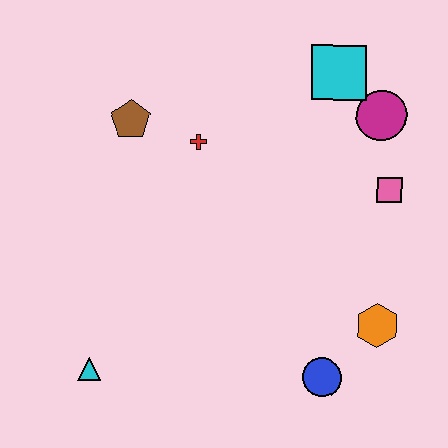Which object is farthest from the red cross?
The blue circle is farthest from the red cross.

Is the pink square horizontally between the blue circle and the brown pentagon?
No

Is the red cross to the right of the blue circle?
No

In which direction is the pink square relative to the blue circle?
The pink square is above the blue circle.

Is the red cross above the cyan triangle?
Yes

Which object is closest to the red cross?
The brown pentagon is closest to the red cross.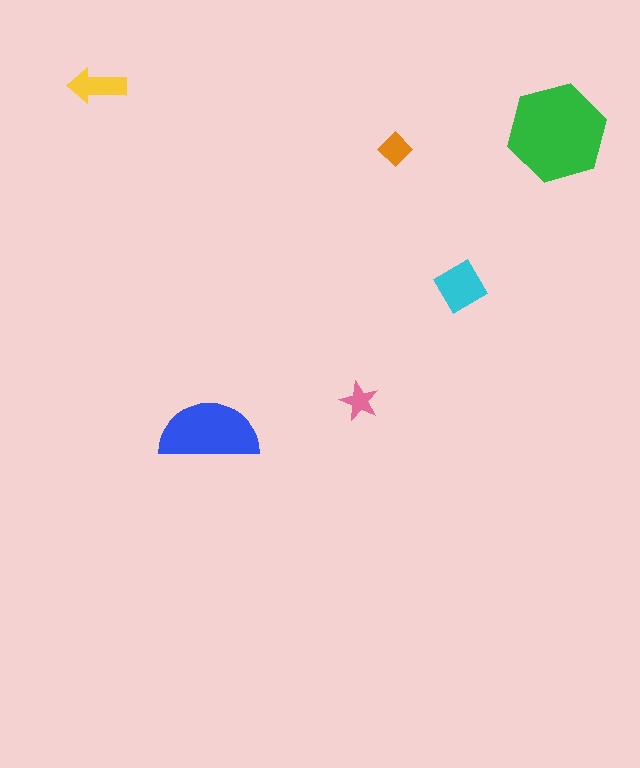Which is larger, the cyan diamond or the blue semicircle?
The blue semicircle.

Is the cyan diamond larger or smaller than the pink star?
Larger.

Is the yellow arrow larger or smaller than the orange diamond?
Larger.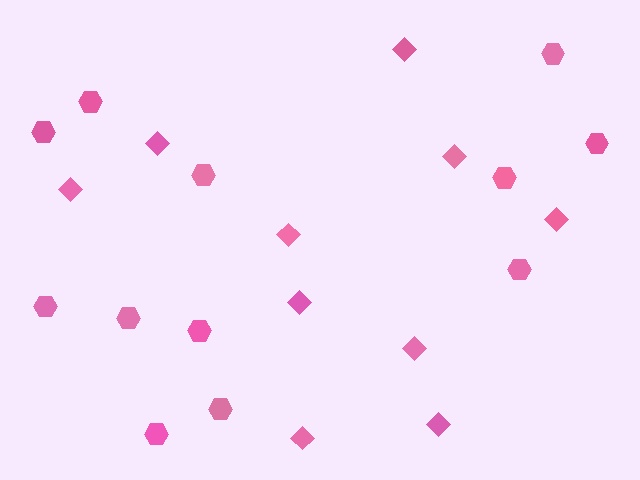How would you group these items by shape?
There are 2 groups: one group of hexagons (12) and one group of diamonds (10).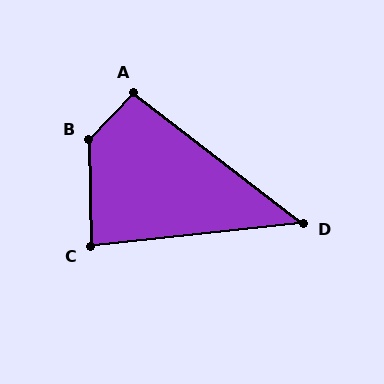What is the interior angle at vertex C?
Approximately 84 degrees (acute).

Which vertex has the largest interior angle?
B, at approximately 136 degrees.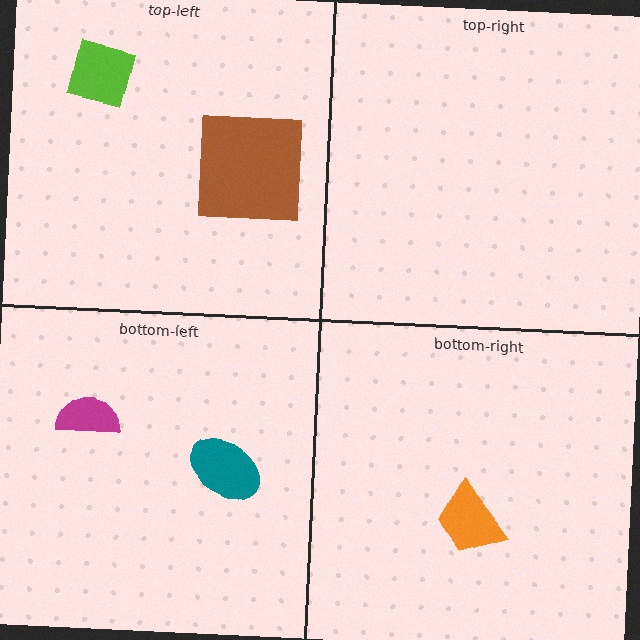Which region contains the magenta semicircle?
The bottom-left region.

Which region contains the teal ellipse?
The bottom-left region.